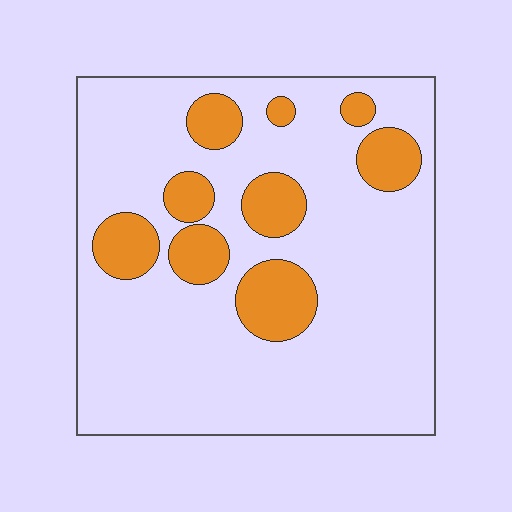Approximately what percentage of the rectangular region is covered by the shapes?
Approximately 20%.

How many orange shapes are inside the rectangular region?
9.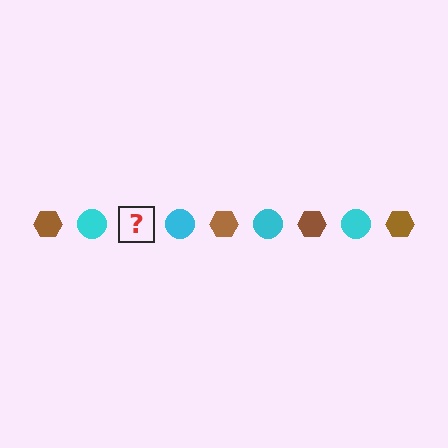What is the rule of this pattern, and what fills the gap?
The rule is that the pattern alternates between brown hexagon and cyan circle. The gap should be filled with a brown hexagon.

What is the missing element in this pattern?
The missing element is a brown hexagon.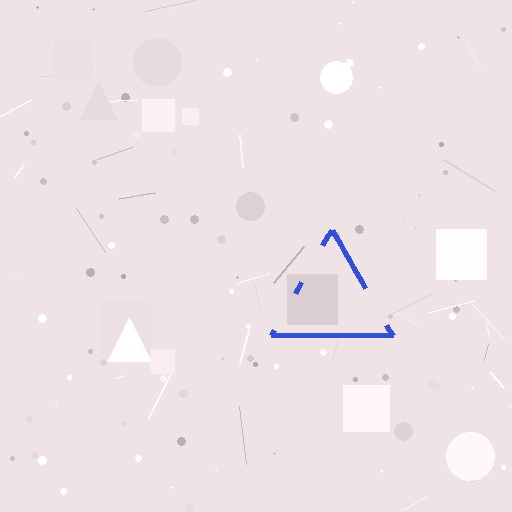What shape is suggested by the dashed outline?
The dashed outline suggests a triangle.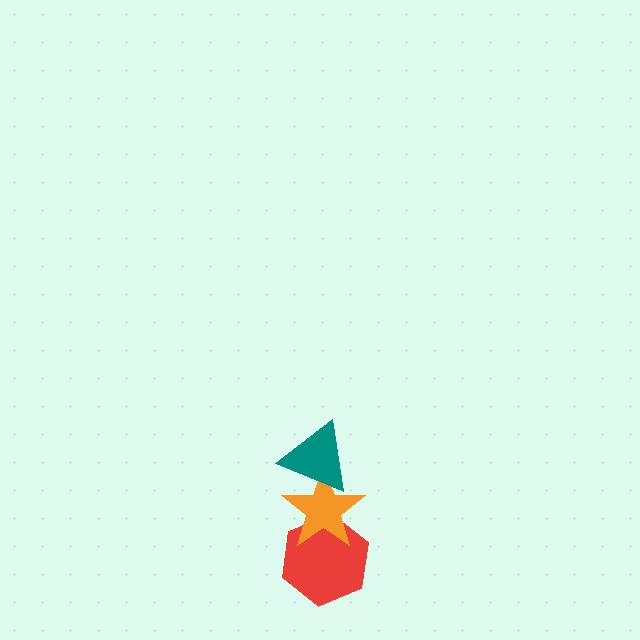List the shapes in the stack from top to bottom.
From top to bottom: the teal triangle, the orange star, the red hexagon.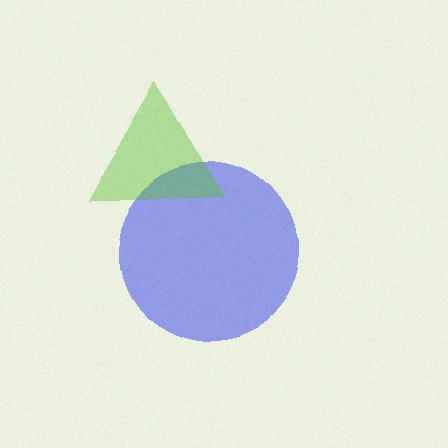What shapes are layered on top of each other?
The layered shapes are: a blue circle, a lime triangle.